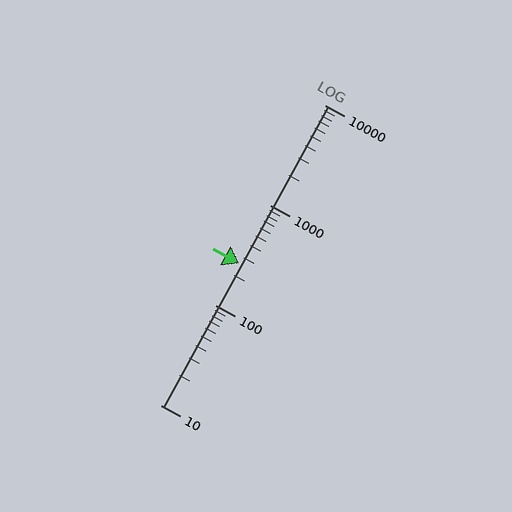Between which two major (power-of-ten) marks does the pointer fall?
The pointer is between 100 and 1000.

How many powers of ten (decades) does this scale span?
The scale spans 3 decades, from 10 to 10000.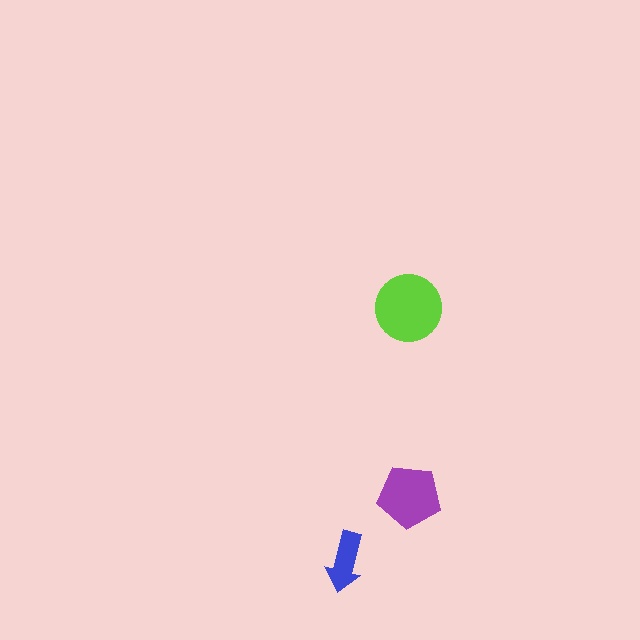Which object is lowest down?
The blue arrow is bottommost.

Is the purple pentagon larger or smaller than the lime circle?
Smaller.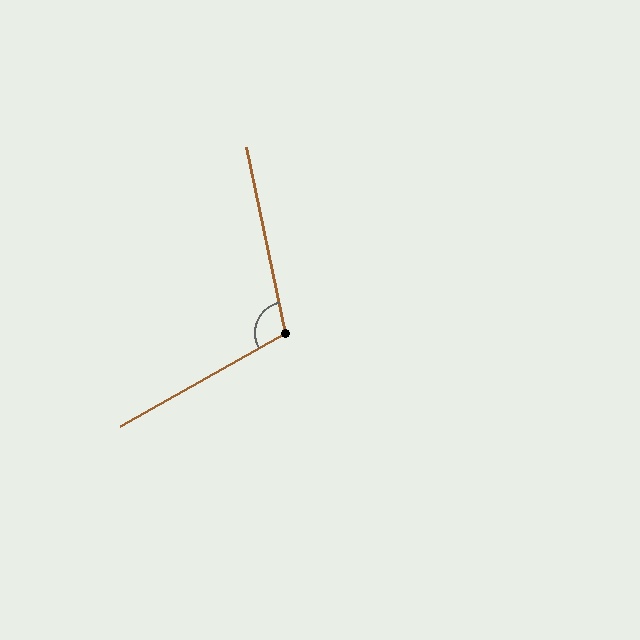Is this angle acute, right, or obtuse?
It is obtuse.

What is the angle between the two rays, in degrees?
Approximately 107 degrees.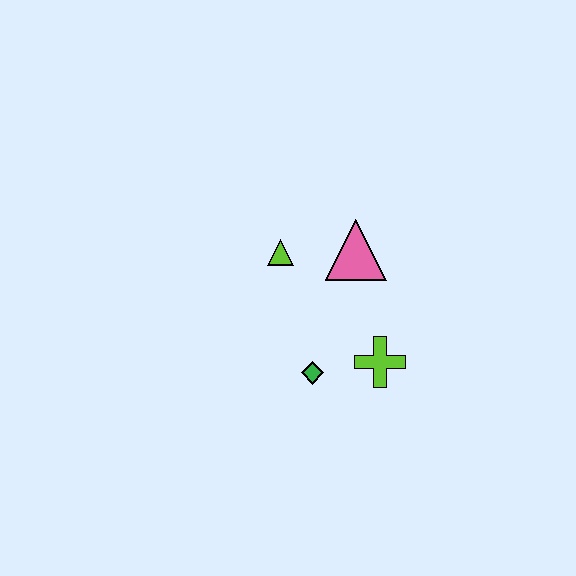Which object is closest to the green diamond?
The lime cross is closest to the green diamond.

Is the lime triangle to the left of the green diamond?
Yes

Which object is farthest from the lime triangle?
The lime cross is farthest from the lime triangle.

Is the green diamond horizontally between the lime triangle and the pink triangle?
Yes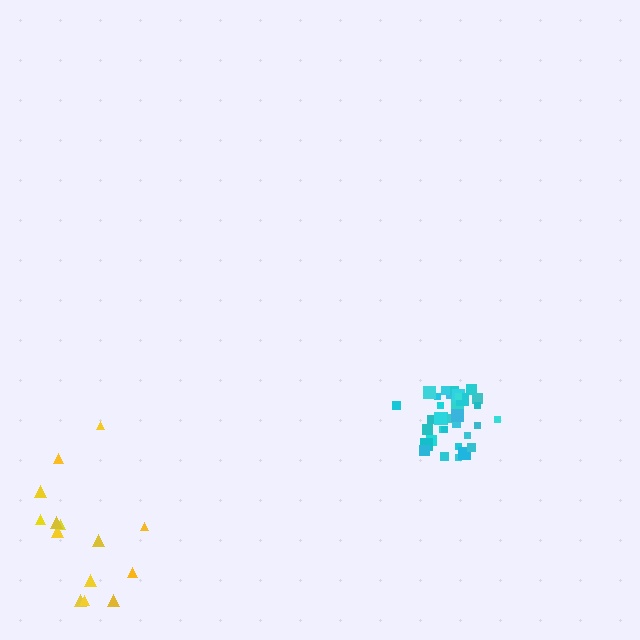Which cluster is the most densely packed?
Cyan.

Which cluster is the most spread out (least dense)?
Yellow.